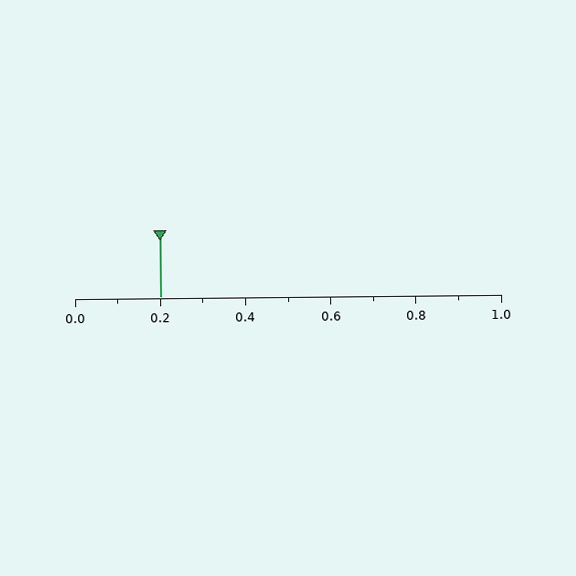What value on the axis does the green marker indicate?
The marker indicates approximately 0.2.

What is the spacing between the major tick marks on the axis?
The major ticks are spaced 0.2 apart.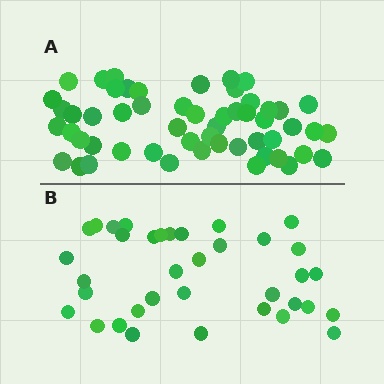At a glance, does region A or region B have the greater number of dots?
Region A (the top region) has more dots.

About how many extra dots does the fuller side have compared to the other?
Region A has approximately 20 more dots than region B.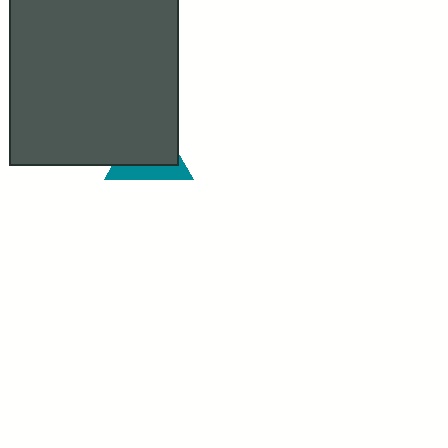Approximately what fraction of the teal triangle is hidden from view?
Roughly 66% of the teal triangle is hidden behind the dark gray square.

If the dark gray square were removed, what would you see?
You would see the complete teal triangle.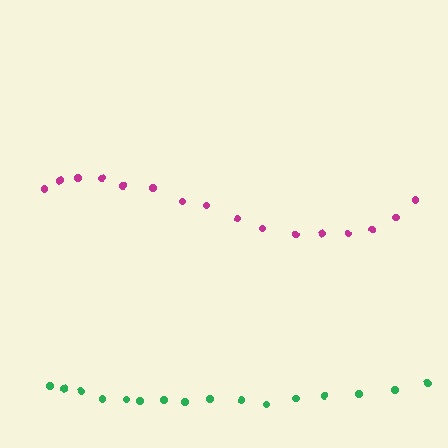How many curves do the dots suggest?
There are 2 distinct paths.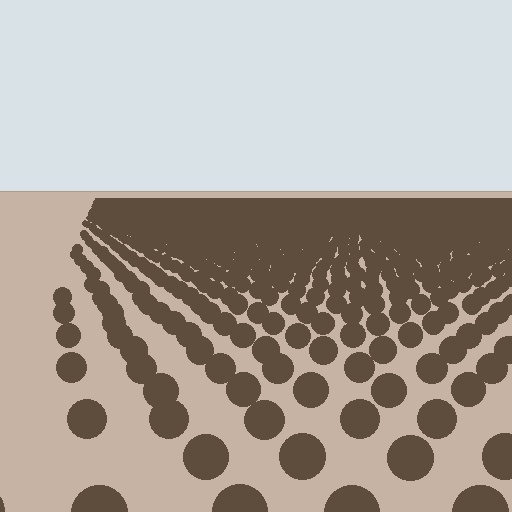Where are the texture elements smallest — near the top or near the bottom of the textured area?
Near the top.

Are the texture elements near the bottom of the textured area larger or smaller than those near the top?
Larger. Near the bottom, elements are closer to the viewer and appear at a bigger on-screen size.